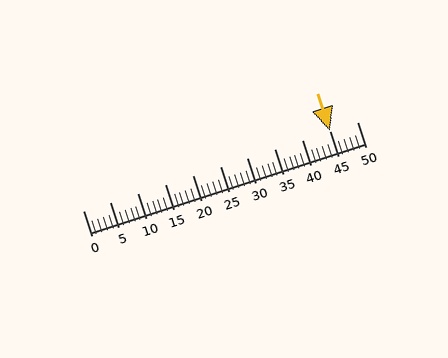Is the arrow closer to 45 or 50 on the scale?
The arrow is closer to 45.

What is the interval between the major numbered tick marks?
The major tick marks are spaced 5 units apart.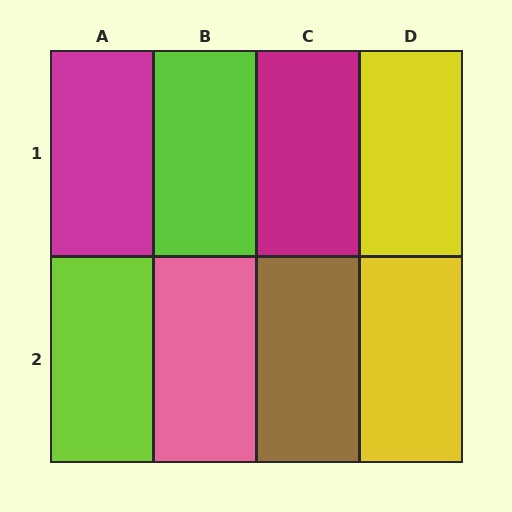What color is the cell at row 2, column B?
Pink.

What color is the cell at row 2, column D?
Yellow.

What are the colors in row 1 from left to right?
Magenta, lime, magenta, yellow.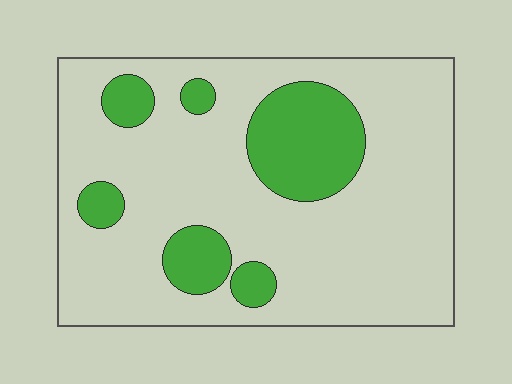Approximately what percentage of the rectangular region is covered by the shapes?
Approximately 20%.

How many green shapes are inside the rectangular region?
6.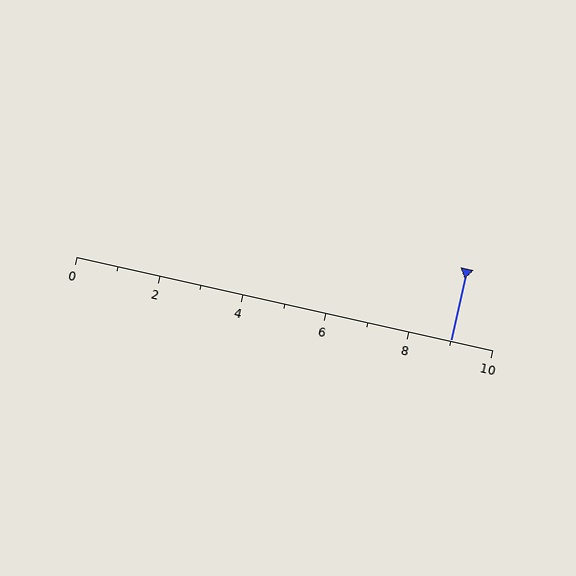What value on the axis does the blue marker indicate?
The marker indicates approximately 9.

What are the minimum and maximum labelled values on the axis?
The axis runs from 0 to 10.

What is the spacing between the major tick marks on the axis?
The major ticks are spaced 2 apart.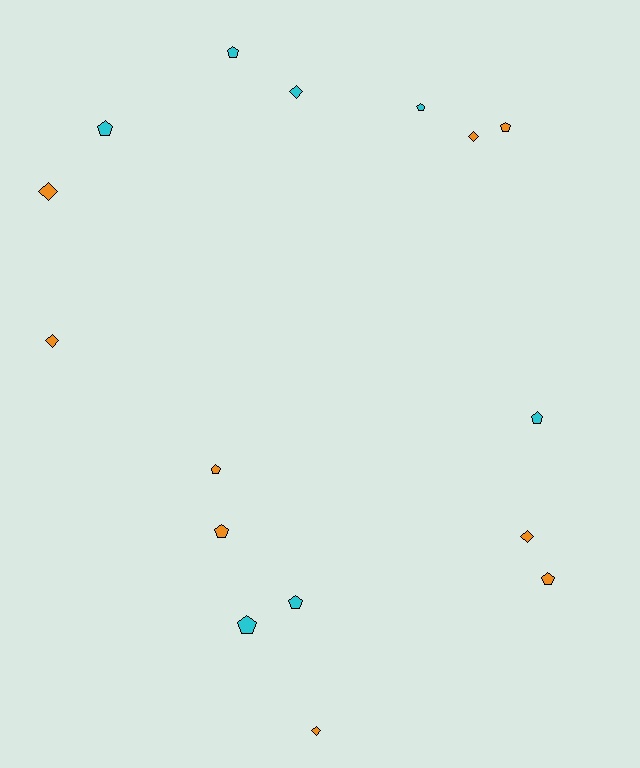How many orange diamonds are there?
There are 5 orange diamonds.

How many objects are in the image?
There are 16 objects.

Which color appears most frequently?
Orange, with 9 objects.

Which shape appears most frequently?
Pentagon, with 10 objects.